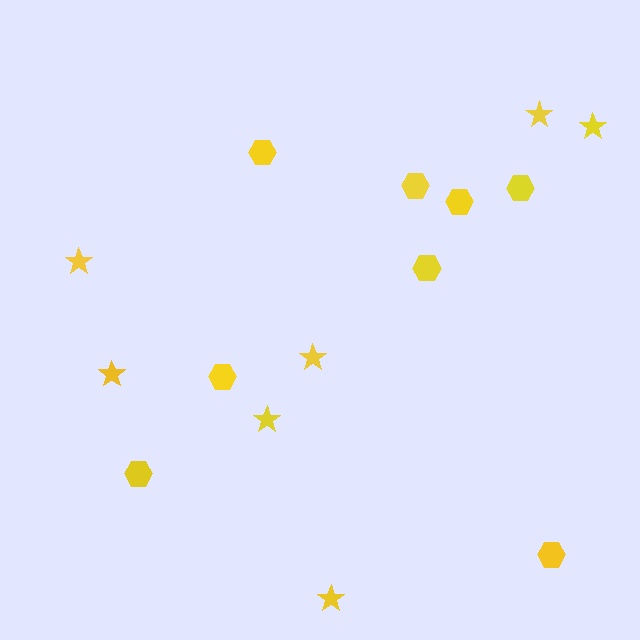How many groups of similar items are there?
There are 2 groups: one group of stars (7) and one group of hexagons (8).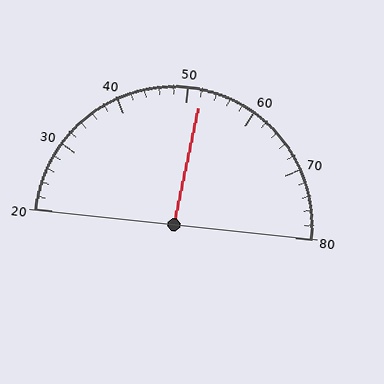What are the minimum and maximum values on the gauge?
The gauge ranges from 20 to 80.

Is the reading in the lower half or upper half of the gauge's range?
The reading is in the upper half of the range (20 to 80).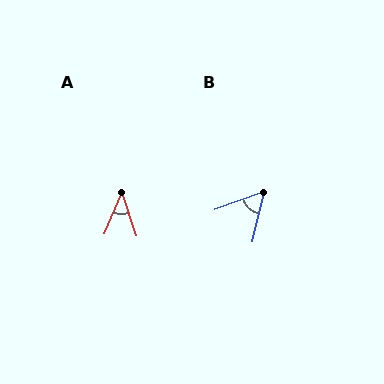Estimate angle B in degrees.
Approximately 58 degrees.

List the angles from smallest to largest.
A (41°), B (58°).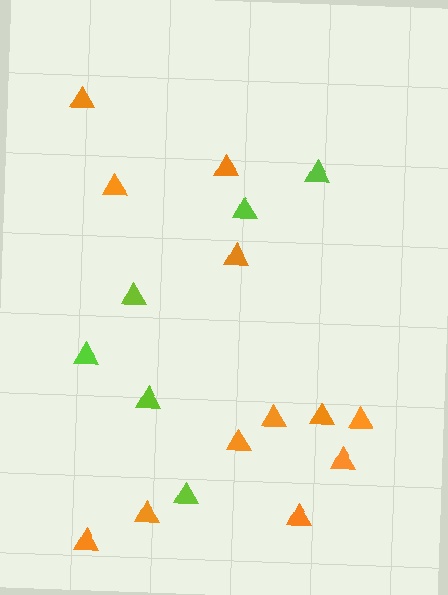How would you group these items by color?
There are 2 groups: one group of orange triangles (12) and one group of lime triangles (6).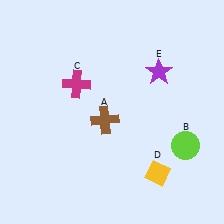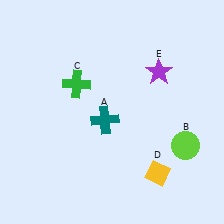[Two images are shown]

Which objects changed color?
A changed from brown to teal. C changed from magenta to green.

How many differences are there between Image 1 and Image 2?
There are 2 differences between the two images.